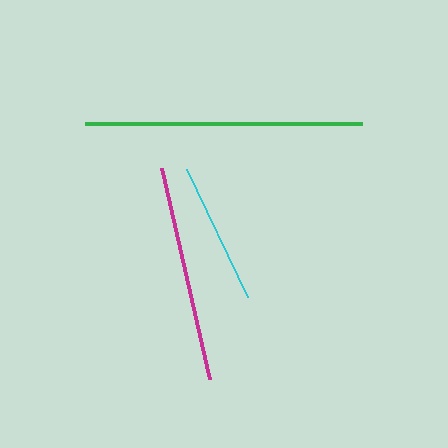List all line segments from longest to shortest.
From longest to shortest: green, magenta, cyan.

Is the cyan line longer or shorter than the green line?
The green line is longer than the cyan line.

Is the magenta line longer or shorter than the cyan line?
The magenta line is longer than the cyan line.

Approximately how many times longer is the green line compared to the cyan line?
The green line is approximately 2.0 times the length of the cyan line.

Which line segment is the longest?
The green line is the longest at approximately 277 pixels.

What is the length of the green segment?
The green segment is approximately 277 pixels long.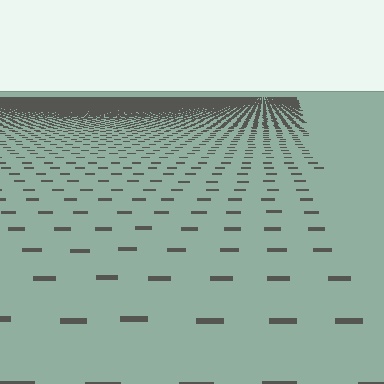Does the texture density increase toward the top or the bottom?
Density increases toward the top.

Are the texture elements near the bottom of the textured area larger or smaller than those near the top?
Larger. Near the bottom, elements are closer to the viewer and appear at a bigger on-screen size.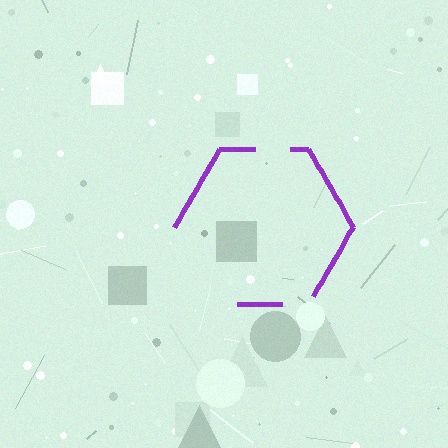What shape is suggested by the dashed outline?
The dashed outline suggests a hexagon.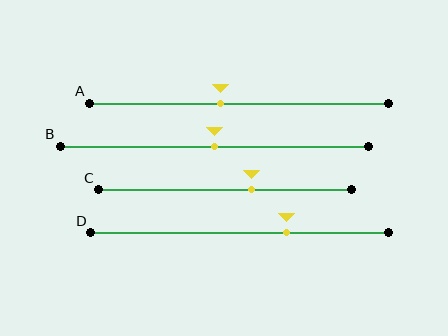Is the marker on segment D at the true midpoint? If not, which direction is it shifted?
No, the marker on segment D is shifted to the right by about 16% of the segment length.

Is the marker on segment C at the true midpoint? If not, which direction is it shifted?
No, the marker on segment C is shifted to the right by about 10% of the segment length.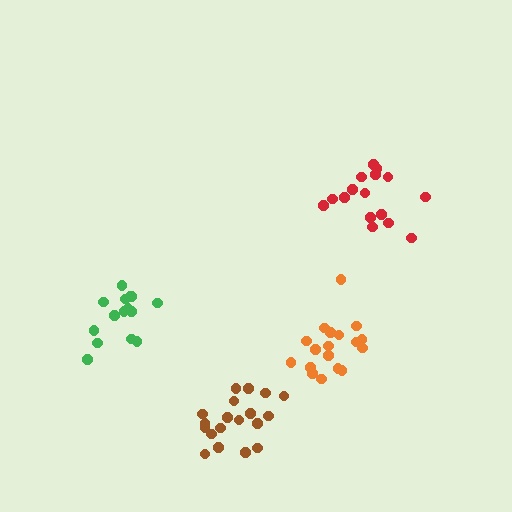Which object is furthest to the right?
The red cluster is rightmost.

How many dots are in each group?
Group 1: 15 dots, Group 2: 16 dots, Group 3: 18 dots, Group 4: 19 dots (68 total).